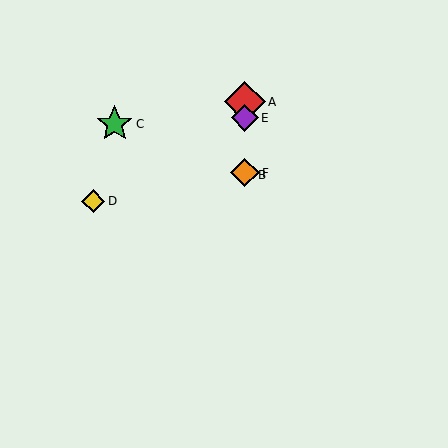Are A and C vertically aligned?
No, A is at x≈245 and C is at x≈115.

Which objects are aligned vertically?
Objects A, B, E, F are aligned vertically.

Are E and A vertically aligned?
Yes, both are at x≈245.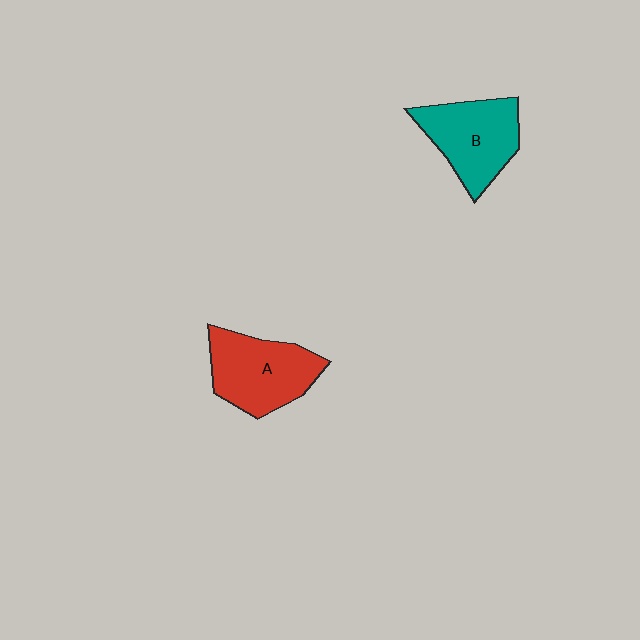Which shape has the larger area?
Shape A (red).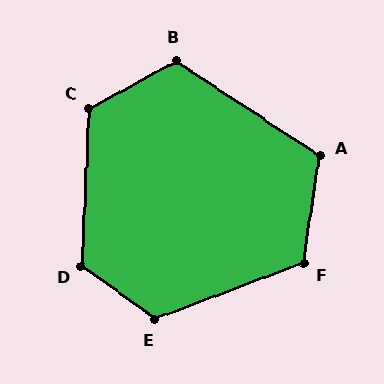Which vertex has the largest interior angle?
D, at approximately 124 degrees.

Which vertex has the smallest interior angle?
A, at approximately 115 degrees.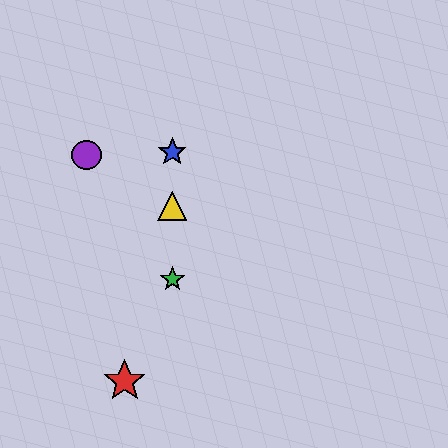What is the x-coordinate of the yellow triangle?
The yellow triangle is at x≈172.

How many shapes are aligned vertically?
3 shapes (the blue star, the green star, the yellow triangle) are aligned vertically.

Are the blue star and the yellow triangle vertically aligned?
Yes, both are at x≈172.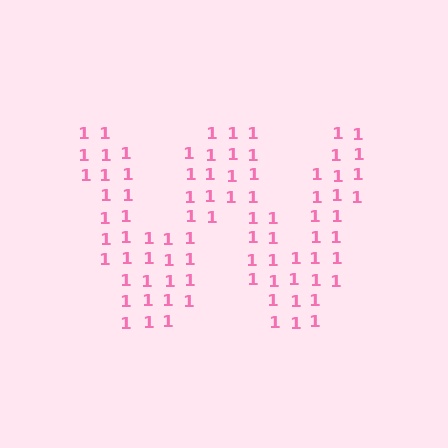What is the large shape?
The large shape is the letter W.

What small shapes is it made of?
It is made of small digit 1's.